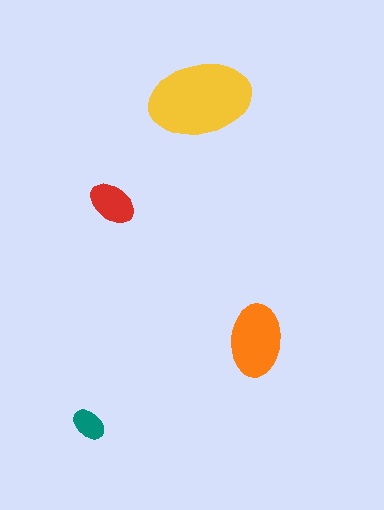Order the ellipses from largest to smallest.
the yellow one, the orange one, the red one, the teal one.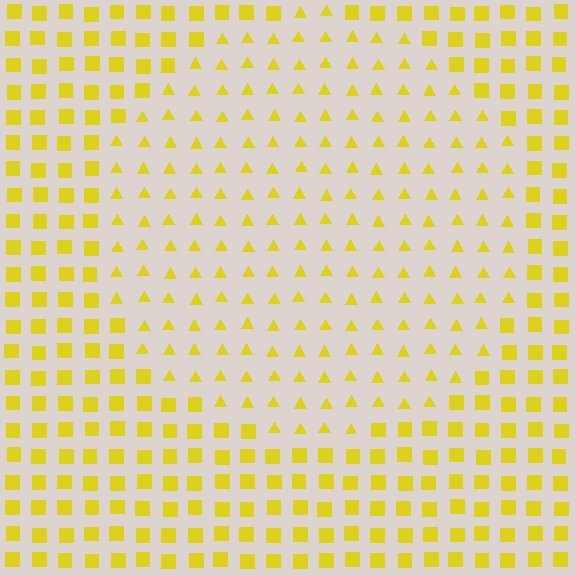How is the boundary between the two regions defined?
The boundary is defined by a change in element shape: triangles inside vs. squares outside. All elements share the same color and spacing.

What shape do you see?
I see a circle.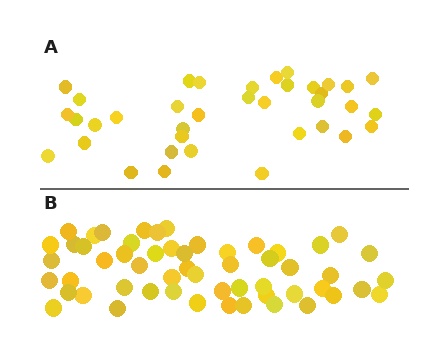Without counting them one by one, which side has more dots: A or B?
Region B (the bottom region) has more dots.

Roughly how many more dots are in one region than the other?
Region B has approximately 20 more dots than region A.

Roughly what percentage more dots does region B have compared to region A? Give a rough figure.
About 50% more.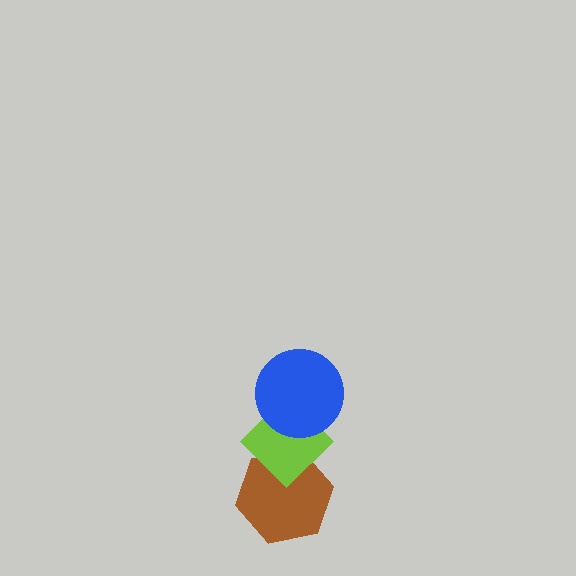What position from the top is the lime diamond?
The lime diamond is 2nd from the top.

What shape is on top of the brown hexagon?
The lime diamond is on top of the brown hexagon.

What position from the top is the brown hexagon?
The brown hexagon is 3rd from the top.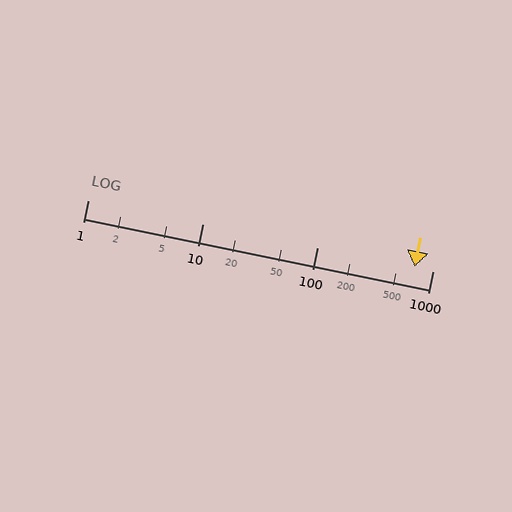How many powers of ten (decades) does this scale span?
The scale spans 3 decades, from 1 to 1000.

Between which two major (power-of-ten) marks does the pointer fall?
The pointer is between 100 and 1000.